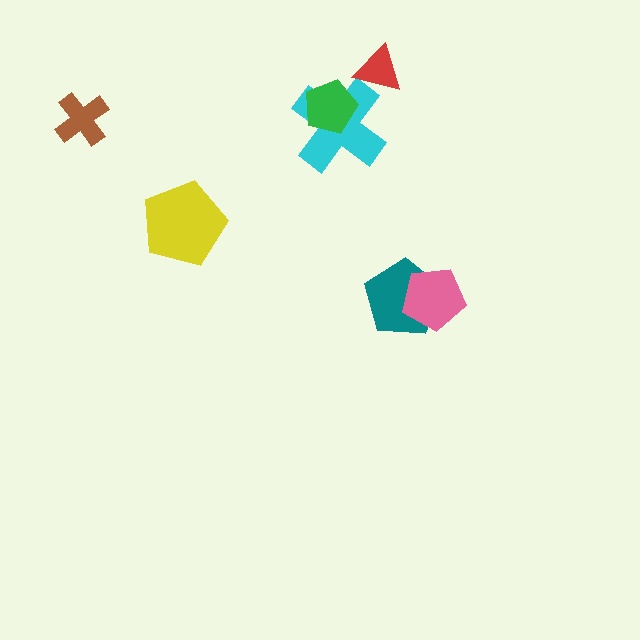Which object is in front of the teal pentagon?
The pink pentagon is in front of the teal pentagon.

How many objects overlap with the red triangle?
1 object overlaps with the red triangle.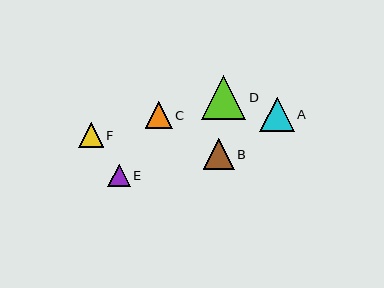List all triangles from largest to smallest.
From largest to smallest: D, A, B, C, F, E.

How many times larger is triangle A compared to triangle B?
Triangle A is approximately 1.1 times the size of triangle B.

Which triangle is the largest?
Triangle D is the largest with a size of approximately 45 pixels.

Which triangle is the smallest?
Triangle E is the smallest with a size of approximately 23 pixels.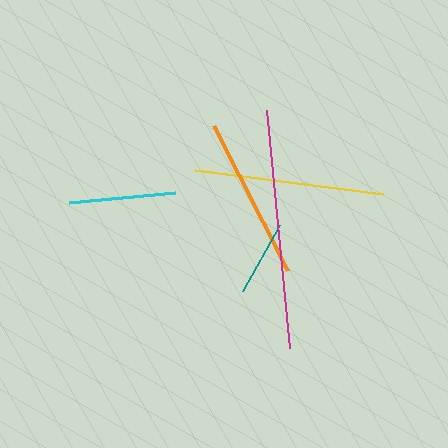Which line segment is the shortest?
The teal line is the shortest at approximately 75 pixels.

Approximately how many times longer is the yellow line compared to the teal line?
The yellow line is approximately 2.5 times the length of the teal line.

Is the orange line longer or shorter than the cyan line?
The orange line is longer than the cyan line.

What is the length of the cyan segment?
The cyan segment is approximately 106 pixels long.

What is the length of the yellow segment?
The yellow segment is approximately 190 pixels long.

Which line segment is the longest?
The magenta line is the longest at approximately 239 pixels.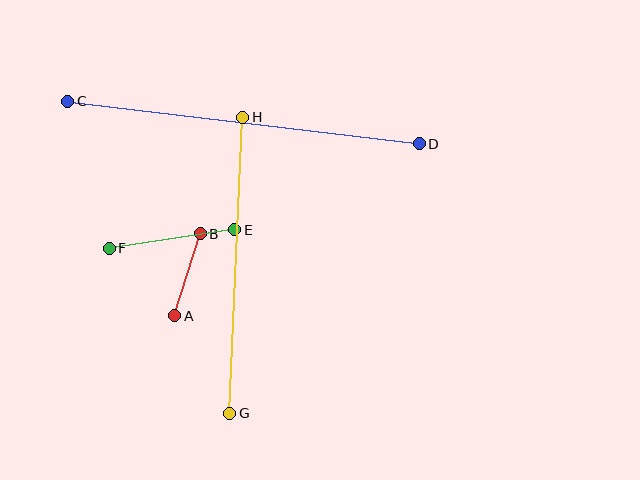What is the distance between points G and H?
The distance is approximately 297 pixels.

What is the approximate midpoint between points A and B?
The midpoint is at approximately (188, 275) pixels.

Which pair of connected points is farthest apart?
Points C and D are farthest apart.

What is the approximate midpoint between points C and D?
The midpoint is at approximately (244, 123) pixels.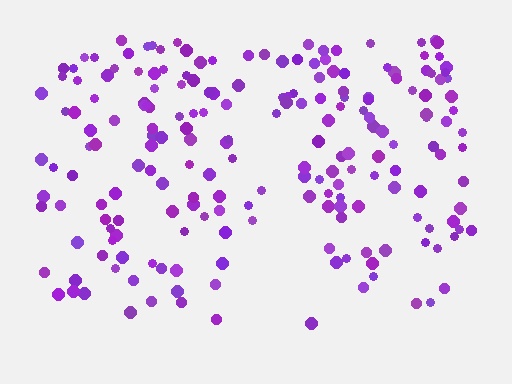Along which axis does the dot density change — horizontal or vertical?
Vertical.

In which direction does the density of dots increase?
From bottom to top, with the top side densest.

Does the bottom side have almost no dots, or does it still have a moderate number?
Still a moderate number, just noticeably fewer than the top.